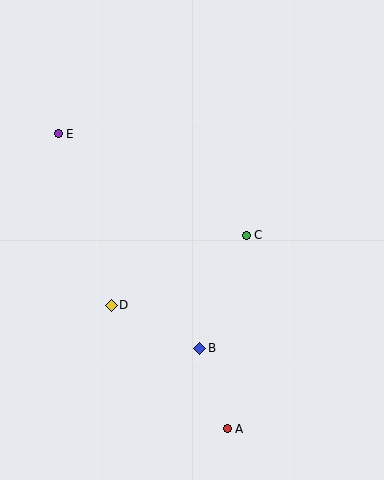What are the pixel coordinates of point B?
Point B is at (200, 348).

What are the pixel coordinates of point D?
Point D is at (111, 305).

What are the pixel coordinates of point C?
Point C is at (246, 235).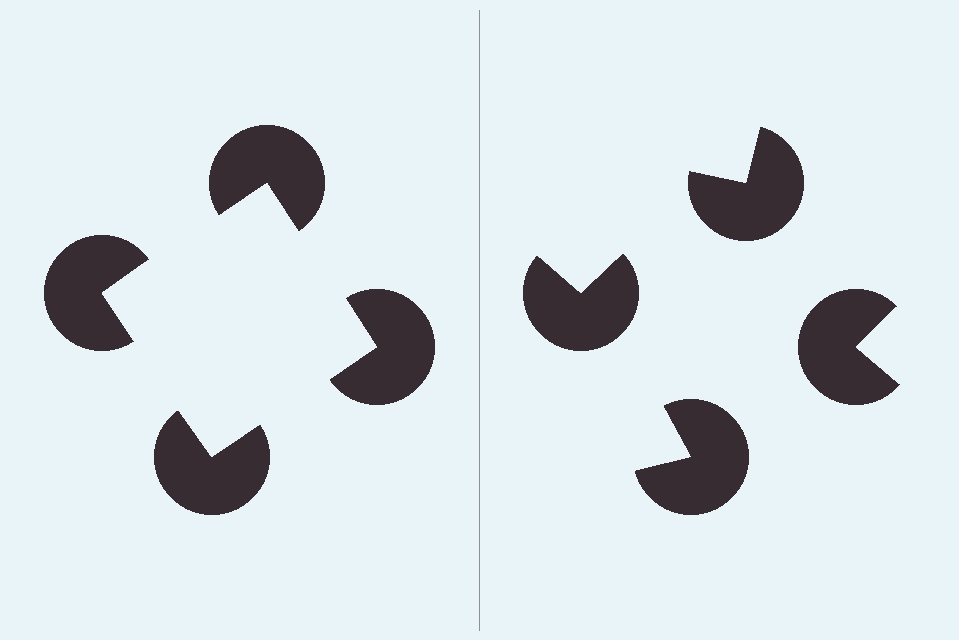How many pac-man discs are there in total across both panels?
8 — 4 on each side.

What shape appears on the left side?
An illusory square.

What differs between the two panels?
The pac-man discs are positioned identically on both sides; only the wedge orientations differ. On the left they align to a square; on the right they are misaligned.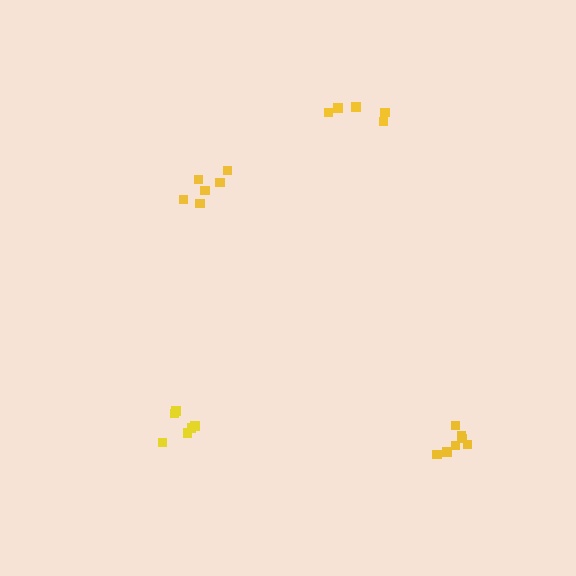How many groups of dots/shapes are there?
There are 4 groups.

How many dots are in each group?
Group 1: 5 dots, Group 2: 6 dots, Group 3: 6 dots, Group 4: 7 dots (24 total).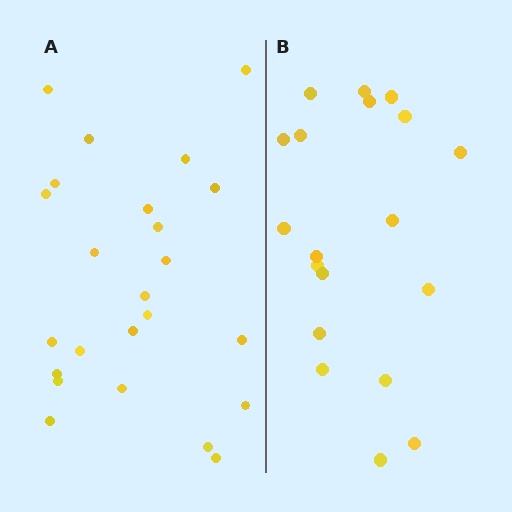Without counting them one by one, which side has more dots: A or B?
Region A (the left region) has more dots.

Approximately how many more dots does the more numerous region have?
Region A has about 5 more dots than region B.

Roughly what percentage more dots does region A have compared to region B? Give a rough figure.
About 25% more.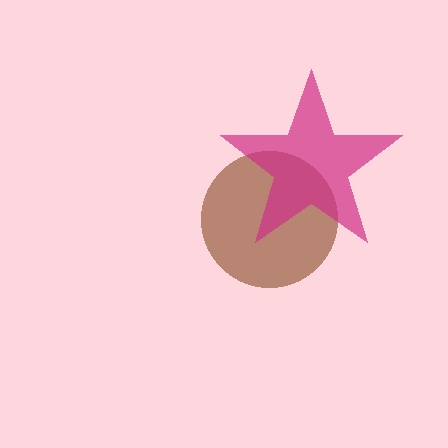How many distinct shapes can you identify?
There are 2 distinct shapes: a brown circle, a magenta star.